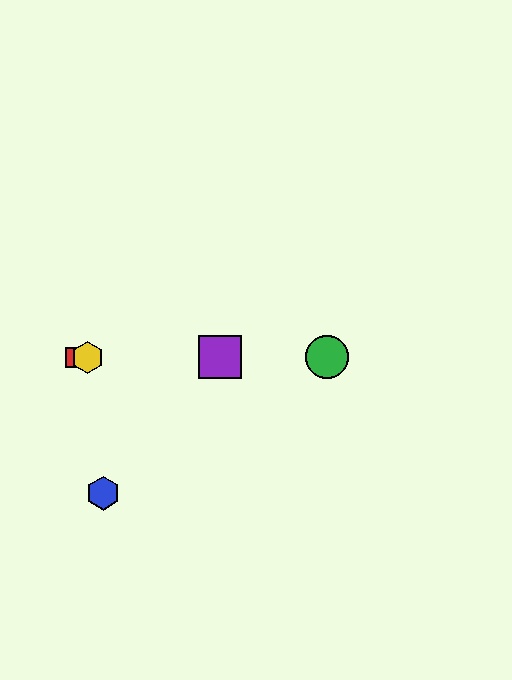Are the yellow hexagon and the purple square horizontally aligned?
Yes, both are at y≈357.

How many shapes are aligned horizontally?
4 shapes (the red square, the green circle, the yellow hexagon, the purple square) are aligned horizontally.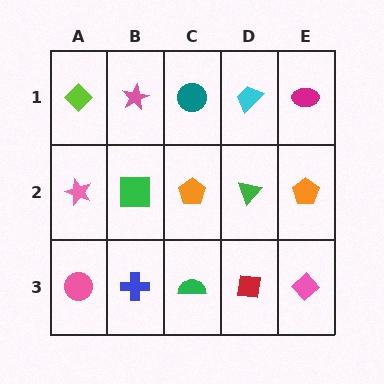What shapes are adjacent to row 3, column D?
A green triangle (row 2, column D), a green semicircle (row 3, column C), a pink diamond (row 3, column E).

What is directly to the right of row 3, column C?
A red square.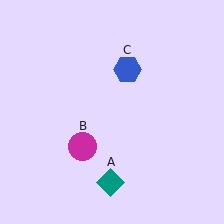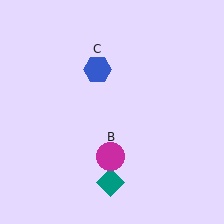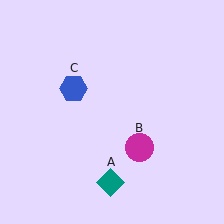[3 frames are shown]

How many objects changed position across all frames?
2 objects changed position: magenta circle (object B), blue hexagon (object C).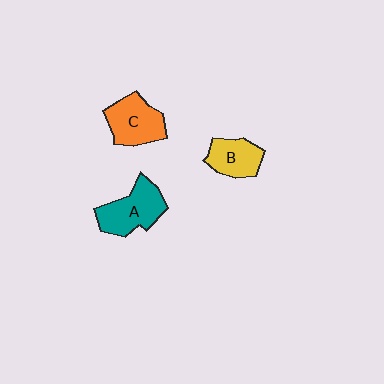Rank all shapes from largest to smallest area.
From largest to smallest: A (teal), C (orange), B (yellow).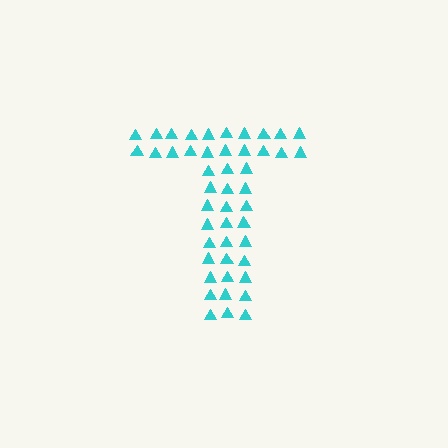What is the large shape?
The large shape is the letter T.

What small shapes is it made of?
It is made of small triangles.